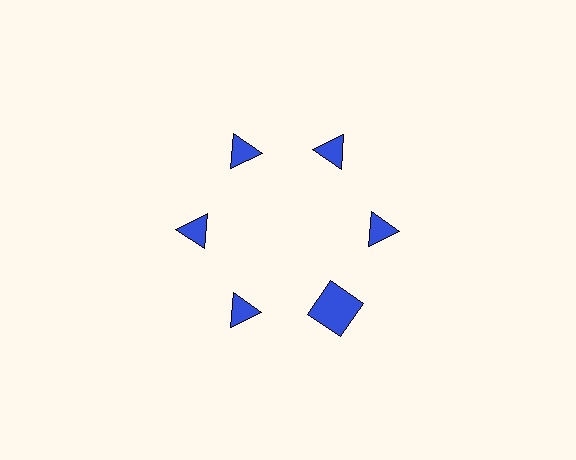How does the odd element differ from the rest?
It has a different shape: square instead of triangle.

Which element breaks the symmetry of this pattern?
The blue square at roughly the 5 o'clock position breaks the symmetry. All other shapes are blue triangles.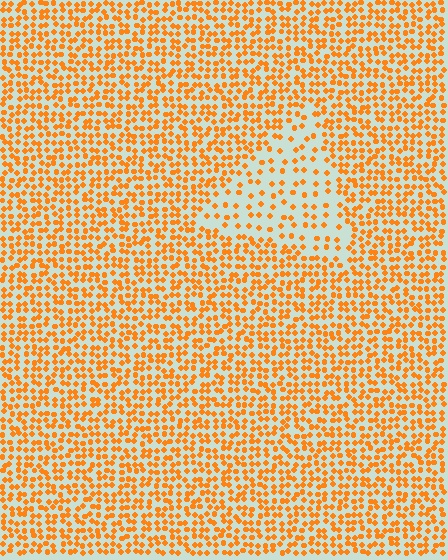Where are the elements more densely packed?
The elements are more densely packed outside the triangle boundary.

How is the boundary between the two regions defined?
The boundary is defined by a change in element density (approximately 2.3x ratio). All elements are the same color, size, and shape.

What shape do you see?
I see a triangle.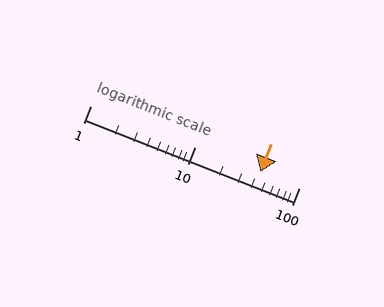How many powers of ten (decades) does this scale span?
The scale spans 2 decades, from 1 to 100.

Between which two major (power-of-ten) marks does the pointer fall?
The pointer is between 10 and 100.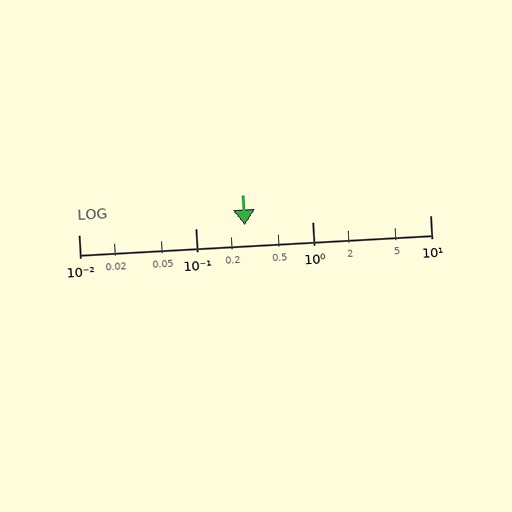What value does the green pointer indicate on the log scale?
The pointer indicates approximately 0.26.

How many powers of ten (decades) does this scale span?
The scale spans 3 decades, from 0.01 to 10.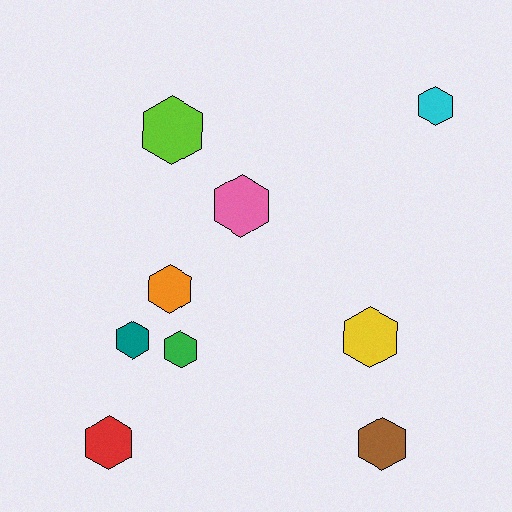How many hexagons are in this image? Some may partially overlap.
There are 9 hexagons.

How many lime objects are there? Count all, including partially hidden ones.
There is 1 lime object.